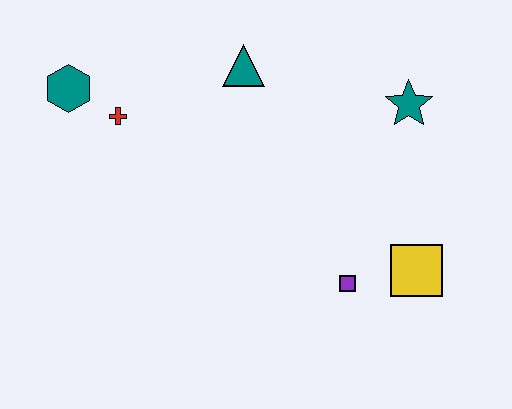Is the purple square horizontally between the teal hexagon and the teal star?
Yes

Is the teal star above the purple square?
Yes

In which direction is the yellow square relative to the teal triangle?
The yellow square is below the teal triangle.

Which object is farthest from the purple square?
The teal hexagon is farthest from the purple square.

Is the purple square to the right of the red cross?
Yes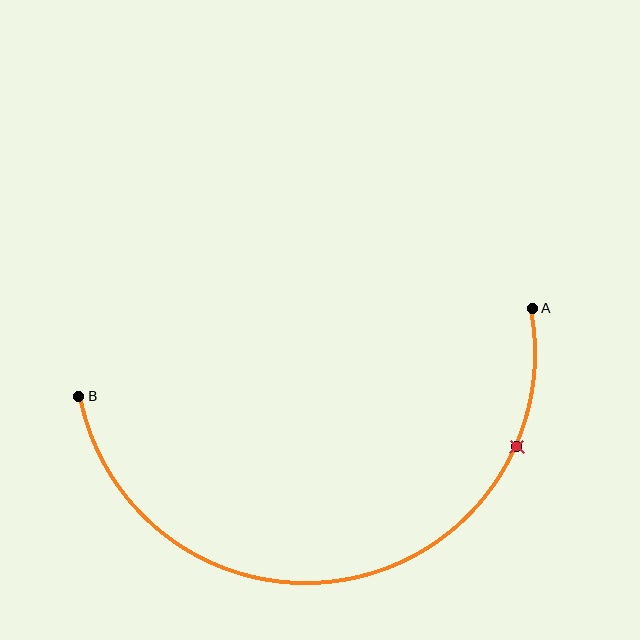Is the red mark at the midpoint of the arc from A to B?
No. The red mark lies on the arc but is closer to endpoint A. The arc midpoint would be at the point on the curve equidistant along the arc from both A and B.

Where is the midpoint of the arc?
The arc midpoint is the point on the curve farthest from the straight line joining A and B. It sits below that line.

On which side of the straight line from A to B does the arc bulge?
The arc bulges below the straight line connecting A and B.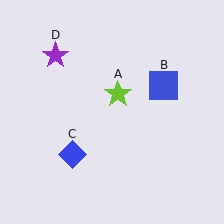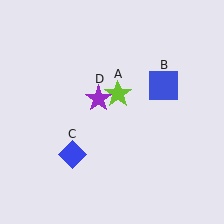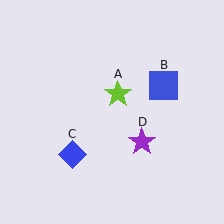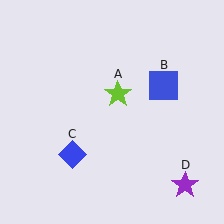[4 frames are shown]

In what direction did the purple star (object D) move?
The purple star (object D) moved down and to the right.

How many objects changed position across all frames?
1 object changed position: purple star (object D).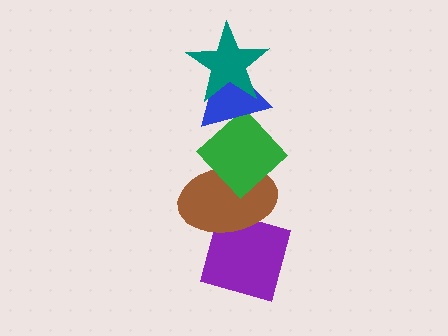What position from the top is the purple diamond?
The purple diamond is 5th from the top.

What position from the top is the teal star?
The teal star is 1st from the top.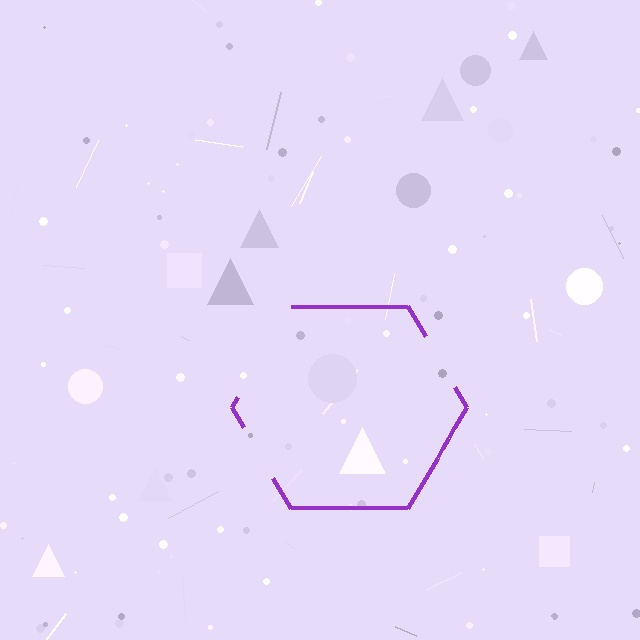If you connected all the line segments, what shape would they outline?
They would outline a hexagon.